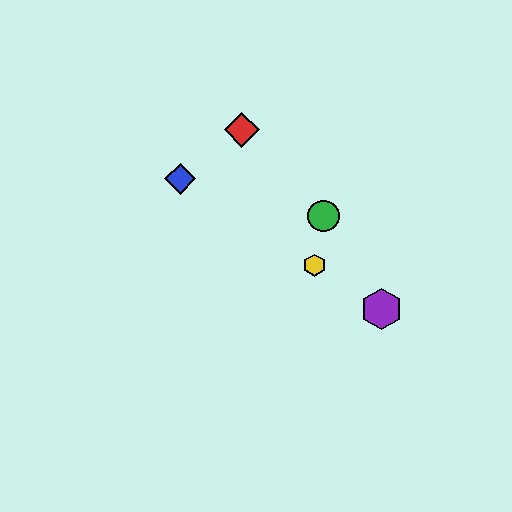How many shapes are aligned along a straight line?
3 shapes (the blue diamond, the yellow hexagon, the purple hexagon) are aligned along a straight line.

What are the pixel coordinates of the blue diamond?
The blue diamond is at (180, 179).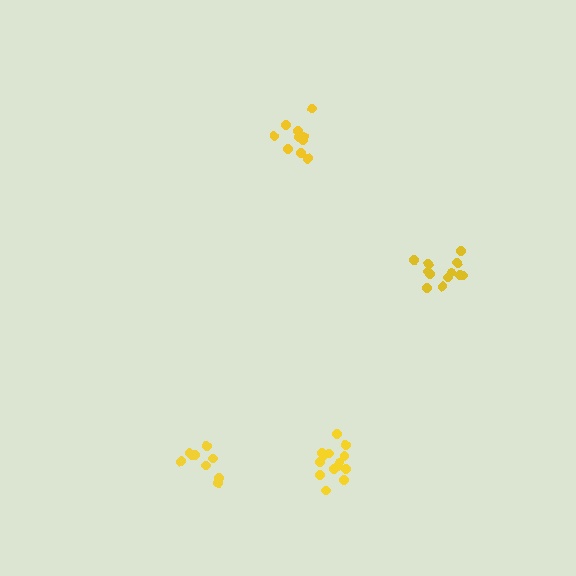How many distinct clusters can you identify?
There are 4 distinct clusters.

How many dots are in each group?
Group 1: 14 dots, Group 2: 10 dots, Group 3: 9 dots, Group 4: 12 dots (45 total).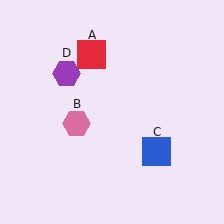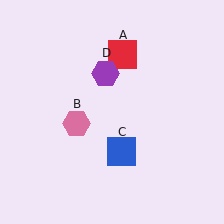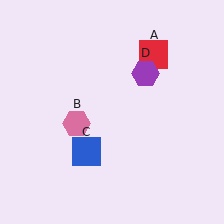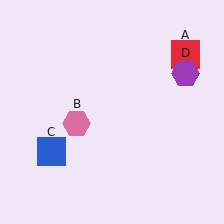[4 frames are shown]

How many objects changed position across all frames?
3 objects changed position: red square (object A), blue square (object C), purple hexagon (object D).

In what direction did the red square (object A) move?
The red square (object A) moved right.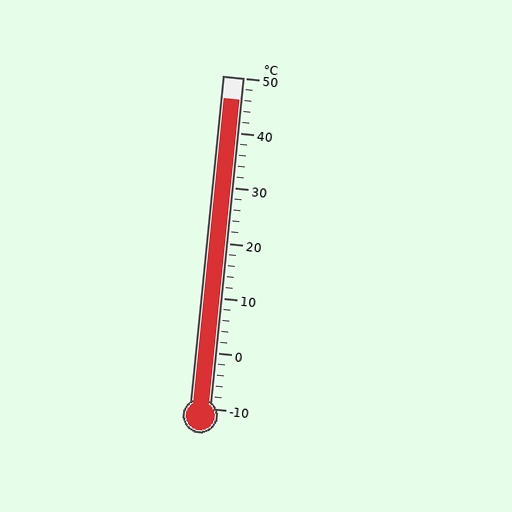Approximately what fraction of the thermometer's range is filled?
The thermometer is filled to approximately 95% of its range.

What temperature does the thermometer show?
The thermometer shows approximately 46°C.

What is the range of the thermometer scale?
The thermometer scale ranges from -10°C to 50°C.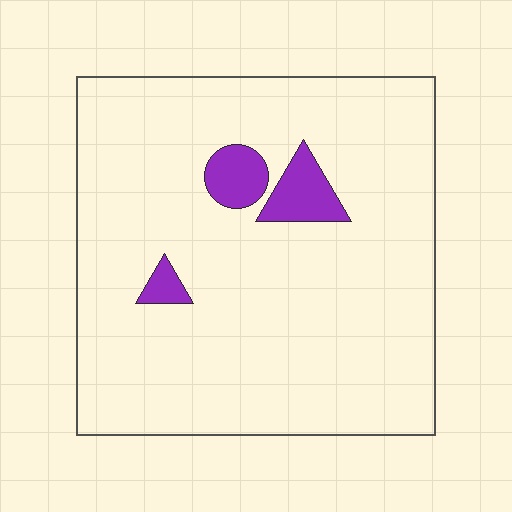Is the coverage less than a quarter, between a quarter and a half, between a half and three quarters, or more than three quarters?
Less than a quarter.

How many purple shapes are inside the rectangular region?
3.